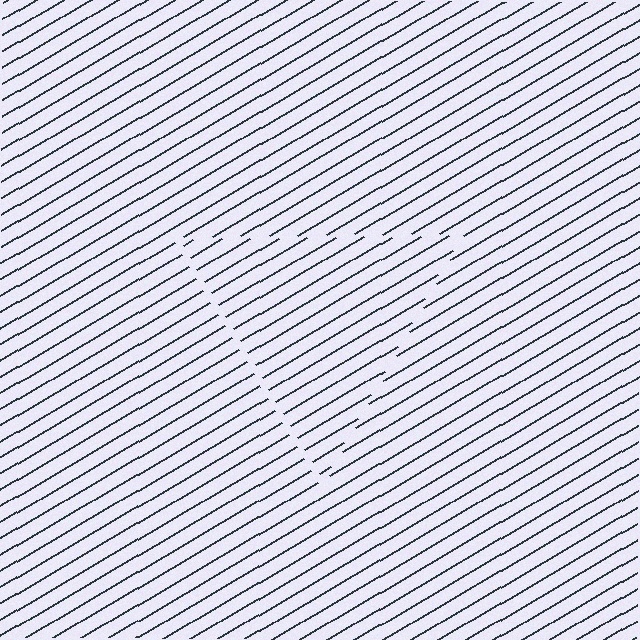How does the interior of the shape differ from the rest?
The interior of the shape contains the same grating, shifted by half a period — the contour is defined by the phase discontinuity where line-ends from the inner and outer gratings abut.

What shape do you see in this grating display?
An illusory triangle. The interior of the shape contains the same grating, shifted by half a period — the contour is defined by the phase discontinuity where line-ends from the inner and outer gratings abut.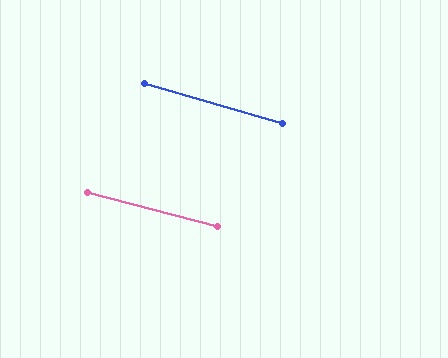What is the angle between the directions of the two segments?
Approximately 2 degrees.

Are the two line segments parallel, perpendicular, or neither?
Parallel — their directions differ by only 1.5°.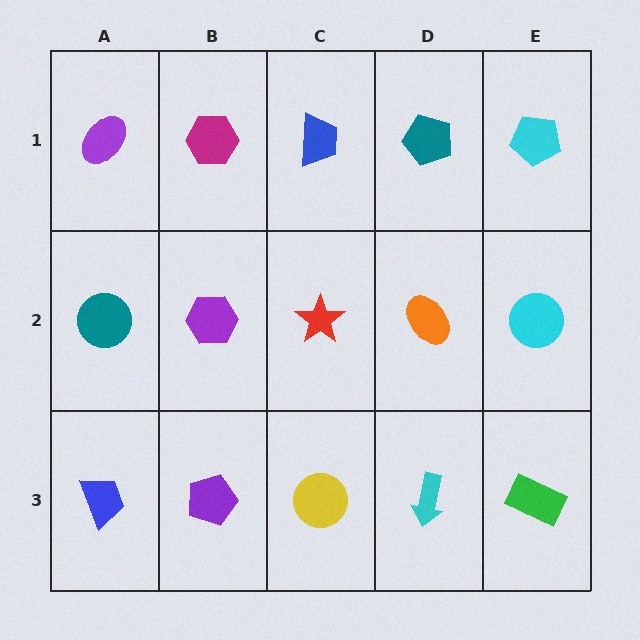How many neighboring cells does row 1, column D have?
3.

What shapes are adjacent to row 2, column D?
A teal pentagon (row 1, column D), a cyan arrow (row 3, column D), a red star (row 2, column C), a cyan circle (row 2, column E).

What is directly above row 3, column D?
An orange ellipse.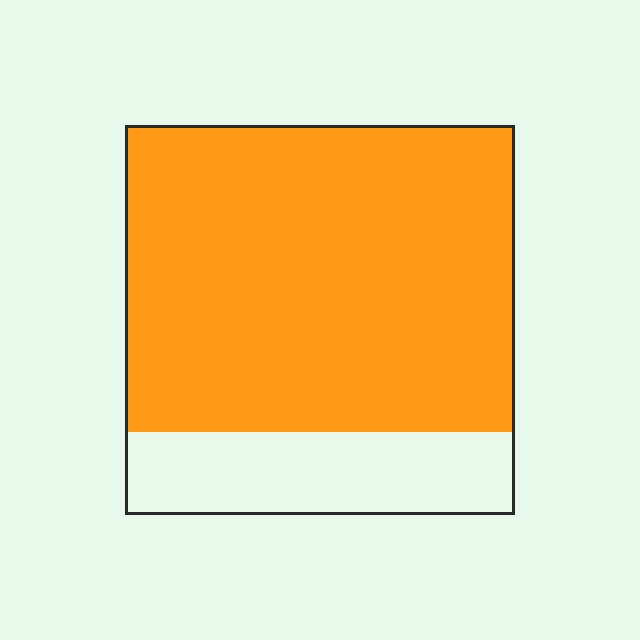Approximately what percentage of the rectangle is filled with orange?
Approximately 80%.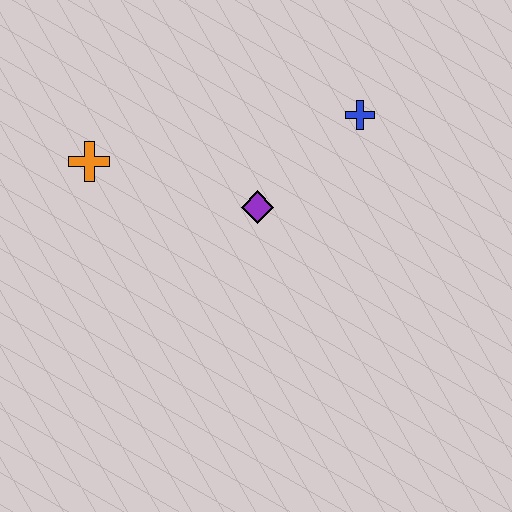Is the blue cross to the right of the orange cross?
Yes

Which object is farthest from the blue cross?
The orange cross is farthest from the blue cross.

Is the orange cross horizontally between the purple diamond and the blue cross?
No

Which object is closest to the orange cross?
The purple diamond is closest to the orange cross.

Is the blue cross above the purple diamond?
Yes